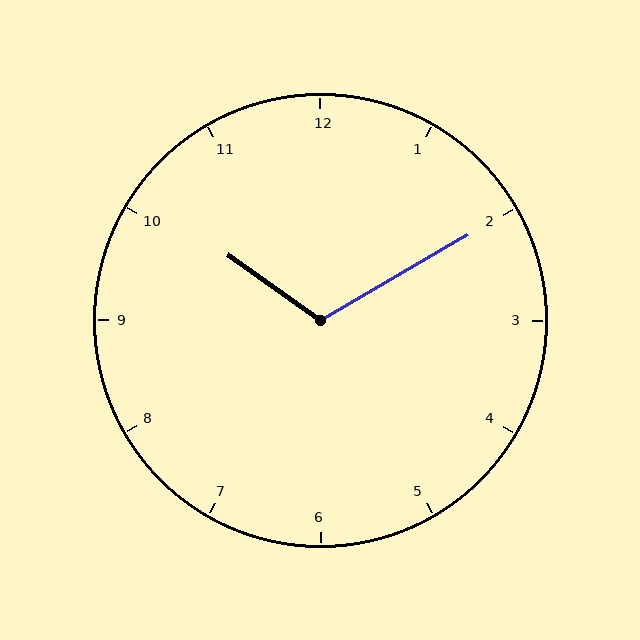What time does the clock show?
10:10.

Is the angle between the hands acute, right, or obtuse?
It is obtuse.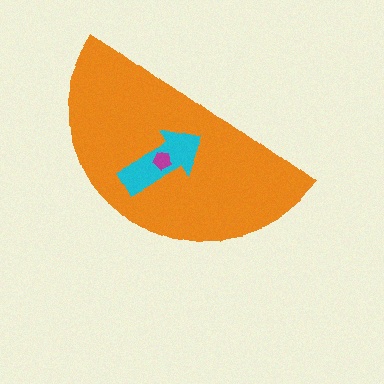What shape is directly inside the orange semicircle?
The cyan arrow.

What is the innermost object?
The magenta pentagon.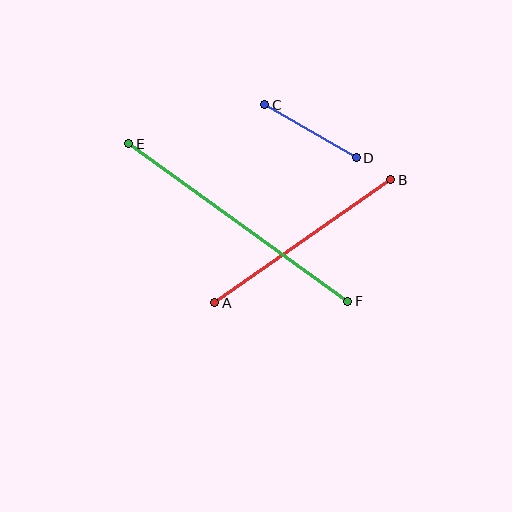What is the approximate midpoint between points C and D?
The midpoint is at approximately (310, 131) pixels.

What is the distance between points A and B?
The distance is approximately 215 pixels.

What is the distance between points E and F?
The distance is approximately 270 pixels.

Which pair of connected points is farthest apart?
Points E and F are farthest apart.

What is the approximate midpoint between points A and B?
The midpoint is at approximately (303, 241) pixels.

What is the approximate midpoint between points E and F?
The midpoint is at approximately (238, 222) pixels.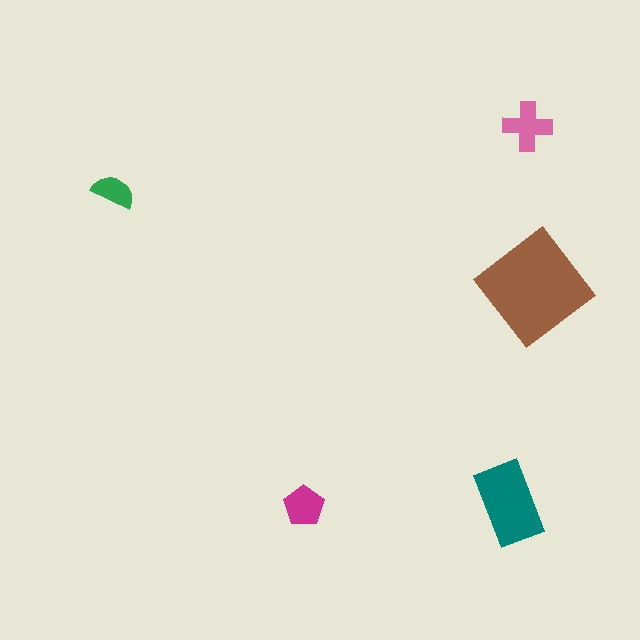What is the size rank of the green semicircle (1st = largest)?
5th.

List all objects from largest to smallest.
The brown diamond, the teal rectangle, the pink cross, the magenta pentagon, the green semicircle.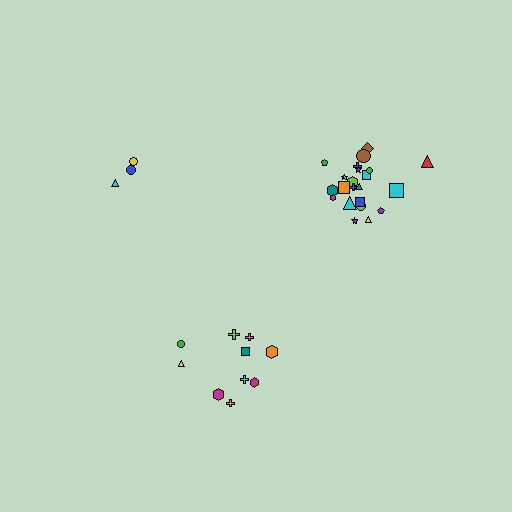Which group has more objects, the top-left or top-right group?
The top-right group.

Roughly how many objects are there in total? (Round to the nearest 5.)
Roughly 35 objects in total.